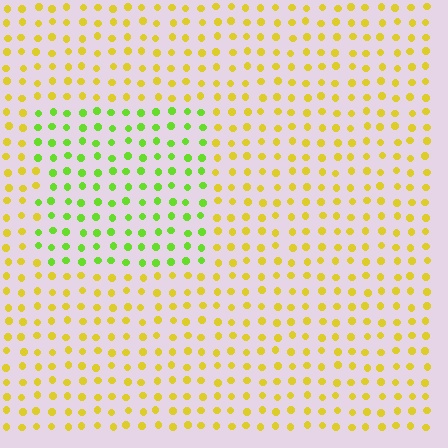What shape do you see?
I see a rectangle.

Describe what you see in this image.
The image is filled with small yellow elements in a uniform arrangement. A rectangle-shaped region is visible where the elements are tinted to a slightly different hue, forming a subtle color boundary.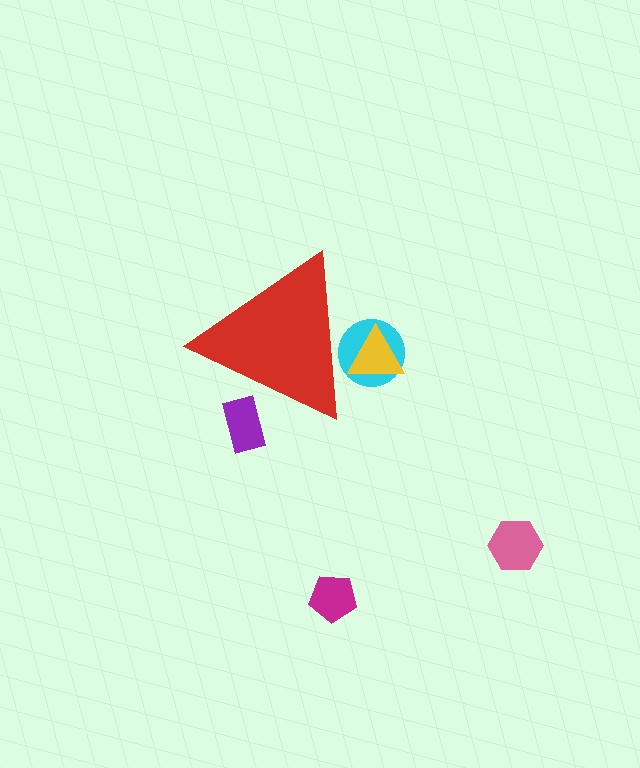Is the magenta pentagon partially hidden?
No, the magenta pentagon is fully visible.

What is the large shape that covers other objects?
A red triangle.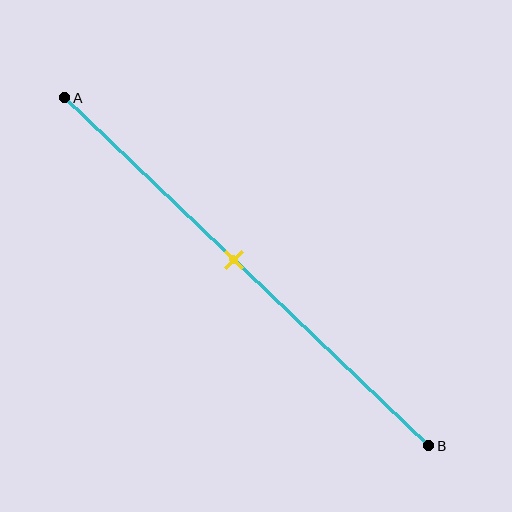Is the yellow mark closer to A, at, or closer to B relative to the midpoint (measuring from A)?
The yellow mark is closer to point A than the midpoint of segment AB.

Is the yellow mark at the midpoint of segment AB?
No, the mark is at about 45% from A, not at the 50% midpoint.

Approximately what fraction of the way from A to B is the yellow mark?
The yellow mark is approximately 45% of the way from A to B.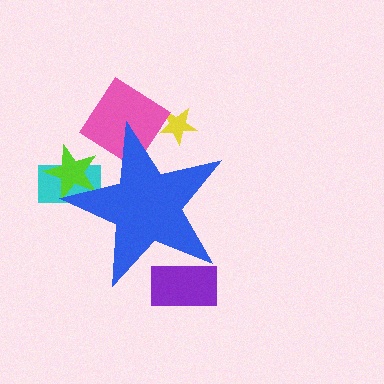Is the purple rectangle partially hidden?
Yes, the purple rectangle is partially hidden behind the blue star.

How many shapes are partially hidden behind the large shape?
5 shapes are partially hidden.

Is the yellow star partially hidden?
Yes, the yellow star is partially hidden behind the blue star.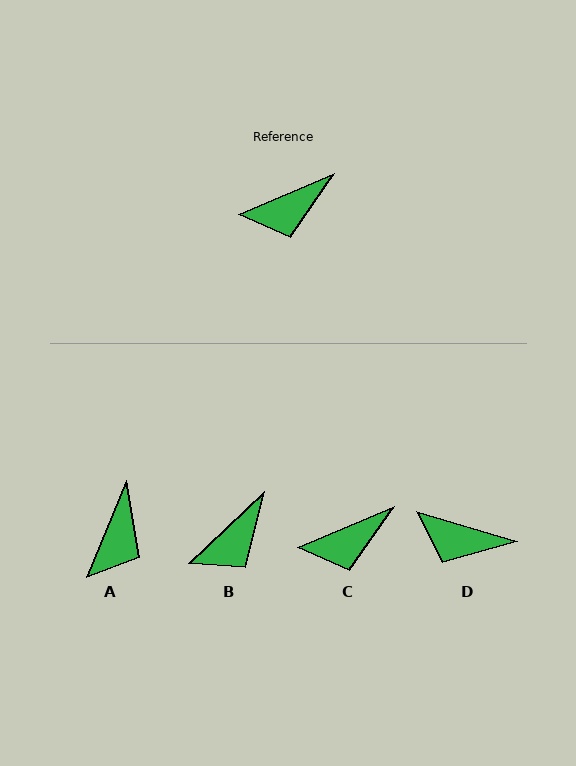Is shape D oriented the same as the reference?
No, it is off by about 39 degrees.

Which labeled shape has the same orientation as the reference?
C.